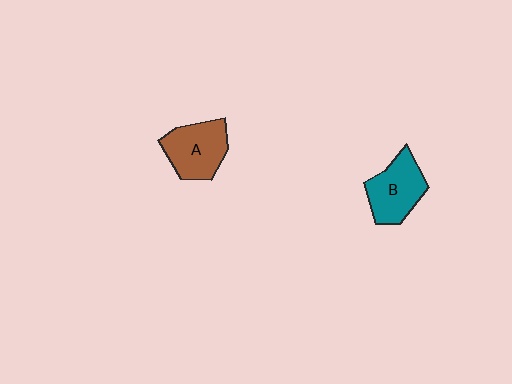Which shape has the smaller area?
Shape B (teal).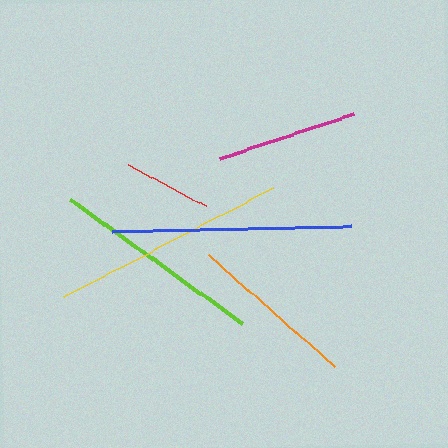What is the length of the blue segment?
The blue segment is approximately 238 pixels long.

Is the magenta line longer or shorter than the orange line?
The orange line is longer than the magenta line.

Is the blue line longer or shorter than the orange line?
The blue line is longer than the orange line.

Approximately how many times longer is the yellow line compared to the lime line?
The yellow line is approximately 1.1 times the length of the lime line.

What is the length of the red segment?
The red segment is approximately 88 pixels long.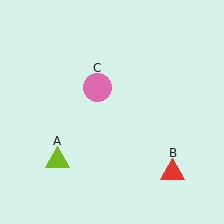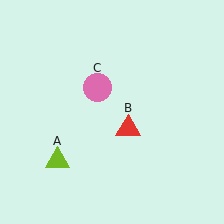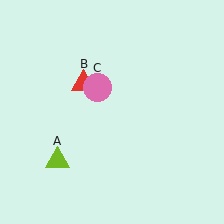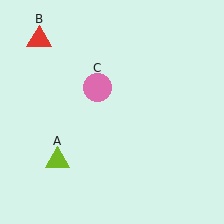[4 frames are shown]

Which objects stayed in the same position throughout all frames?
Lime triangle (object A) and pink circle (object C) remained stationary.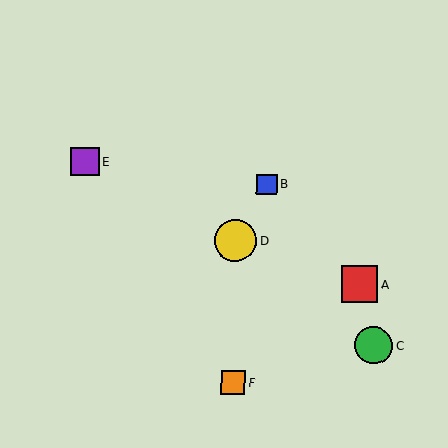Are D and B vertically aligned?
No, D is at x≈235 and B is at x≈267.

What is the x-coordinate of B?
Object B is at x≈267.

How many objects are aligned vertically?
2 objects (D, F) are aligned vertically.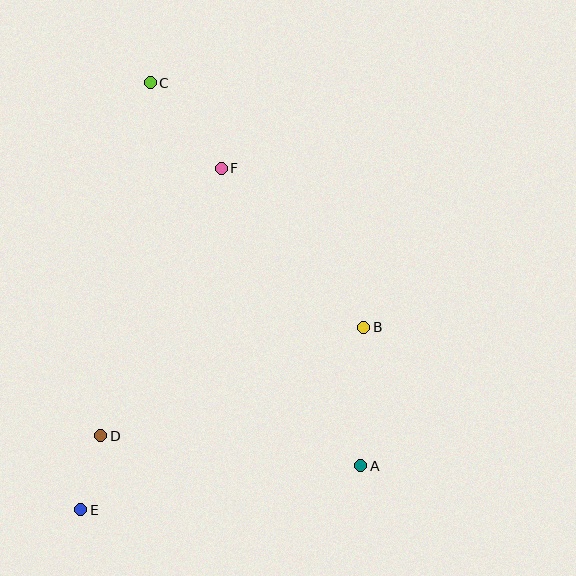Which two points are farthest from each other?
Points A and C are farthest from each other.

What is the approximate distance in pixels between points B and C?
The distance between B and C is approximately 325 pixels.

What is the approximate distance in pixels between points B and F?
The distance between B and F is approximately 214 pixels.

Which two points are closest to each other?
Points D and E are closest to each other.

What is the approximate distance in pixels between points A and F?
The distance between A and F is approximately 329 pixels.